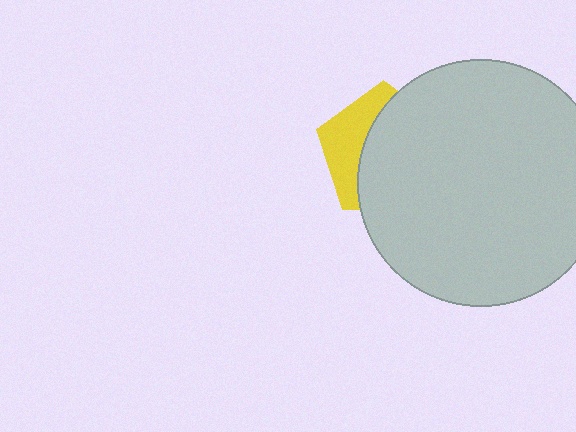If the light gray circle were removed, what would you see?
You would see the complete yellow pentagon.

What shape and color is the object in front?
The object in front is a light gray circle.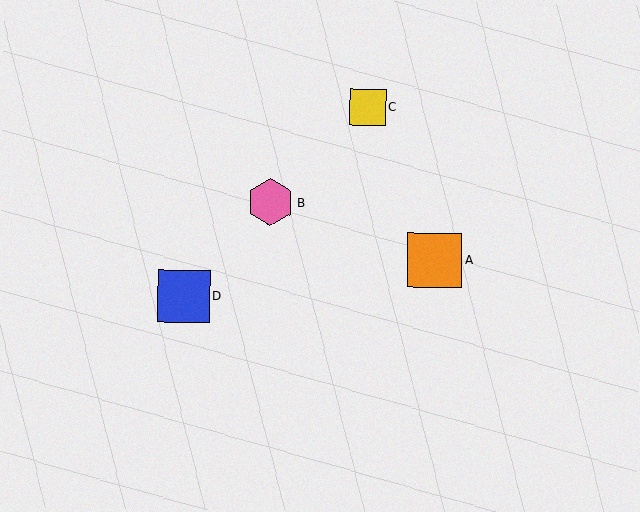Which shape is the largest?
The orange square (labeled A) is the largest.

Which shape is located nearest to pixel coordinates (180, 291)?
The blue square (labeled D) at (184, 296) is nearest to that location.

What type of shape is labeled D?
Shape D is a blue square.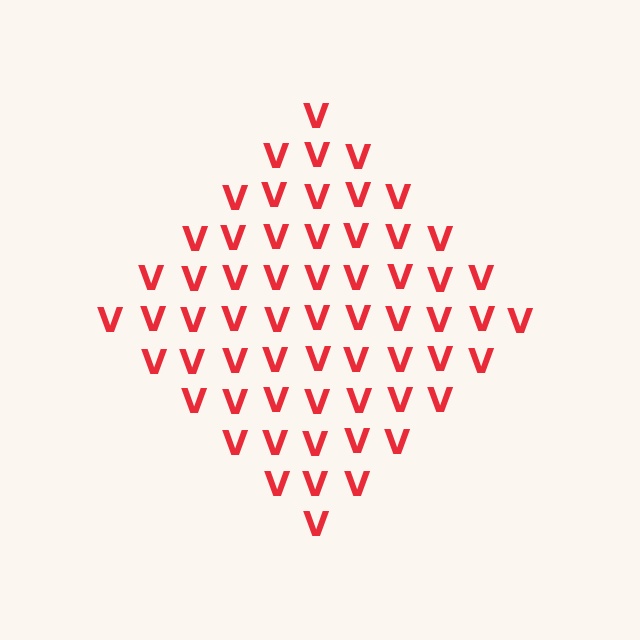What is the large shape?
The large shape is a diamond.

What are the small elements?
The small elements are letter V's.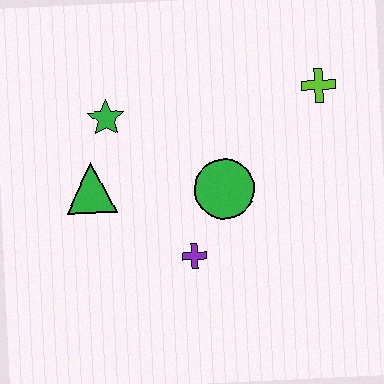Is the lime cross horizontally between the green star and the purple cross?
No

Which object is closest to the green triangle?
The green star is closest to the green triangle.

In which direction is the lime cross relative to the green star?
The lime cross is to the right of the green star.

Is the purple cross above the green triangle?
No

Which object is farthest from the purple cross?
The lime cross is farthest from the purple cross.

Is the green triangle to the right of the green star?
No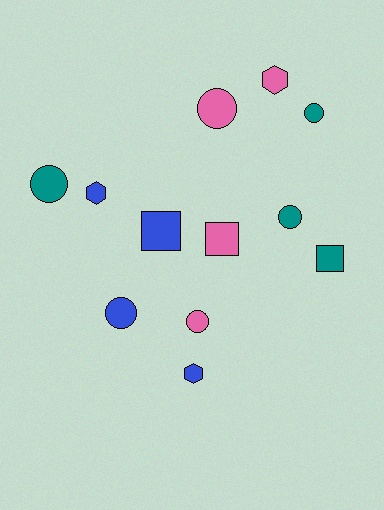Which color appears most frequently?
Teal, with 4 objects.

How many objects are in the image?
There are 12 objects.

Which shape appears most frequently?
Circle, with 6 objects.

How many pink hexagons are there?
There is 1 pink hexagon.